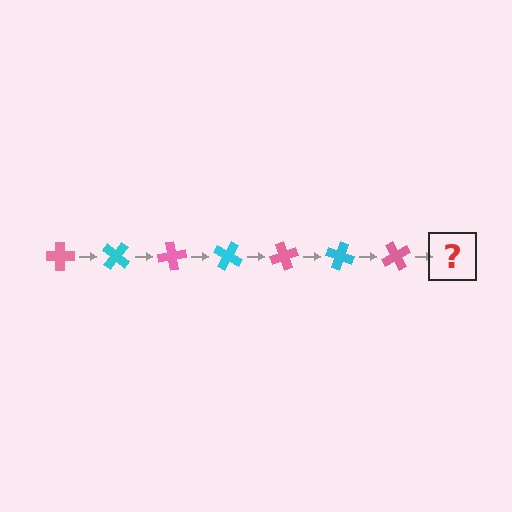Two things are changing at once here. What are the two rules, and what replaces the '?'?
The two rules are that it rotates 40 degrees each step and the color cycles through pink and cyan. The '?' should be a cyan cross, rotated 280 degrees from the start.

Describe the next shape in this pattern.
It should be a cyan cross, rotated 280 degrees from the start.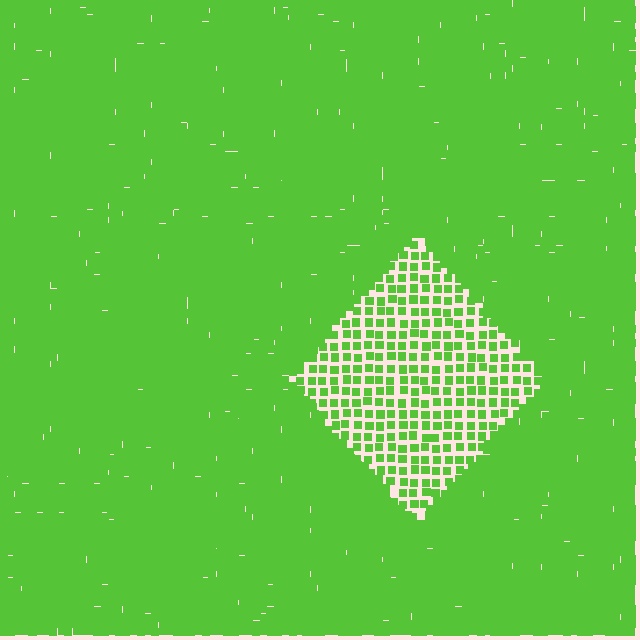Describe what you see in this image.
The image contains small lime elements arranged at two different densities. A diamond-shaped region is visible where the elements are less densely packed than the surrounding area.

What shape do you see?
I see a diamond.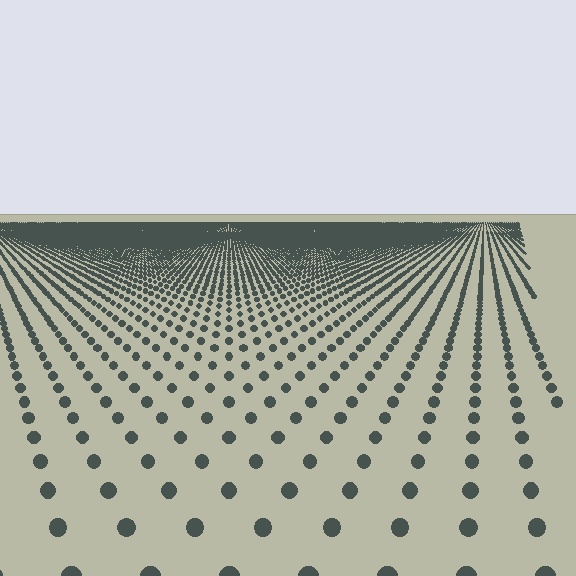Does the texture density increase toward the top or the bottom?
Density increases toward the top.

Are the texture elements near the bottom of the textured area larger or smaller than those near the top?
Larger. Near the bottom, elements are closer to the viewer and appear at a bigger on-screen size.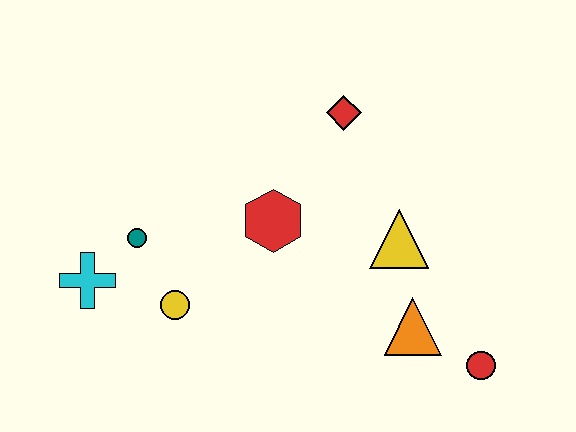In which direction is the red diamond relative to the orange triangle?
The red diamond is above the orange triangle.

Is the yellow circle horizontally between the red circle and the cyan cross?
Yes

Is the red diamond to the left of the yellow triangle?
Yes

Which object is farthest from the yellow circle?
The red circle is farthest from the yellow circle.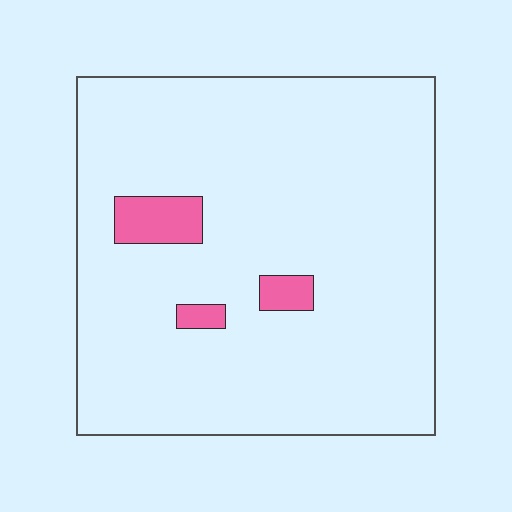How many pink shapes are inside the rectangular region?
3.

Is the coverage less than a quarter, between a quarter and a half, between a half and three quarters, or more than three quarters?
Less than a quarter.